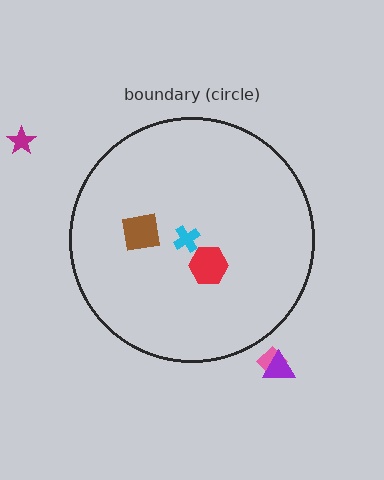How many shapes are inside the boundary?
3 inside, 3 outside.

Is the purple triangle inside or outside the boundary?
Outside.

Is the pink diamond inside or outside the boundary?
Outside.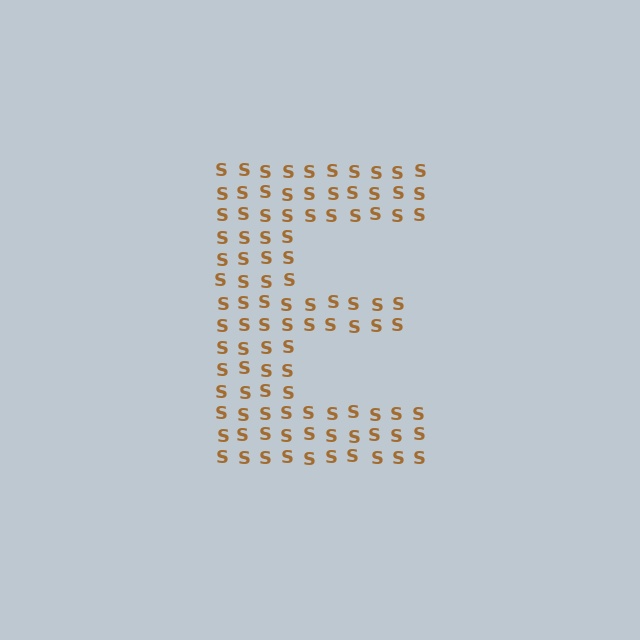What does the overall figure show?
The overall figure shows the letter E.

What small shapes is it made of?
It is made of small letter S's.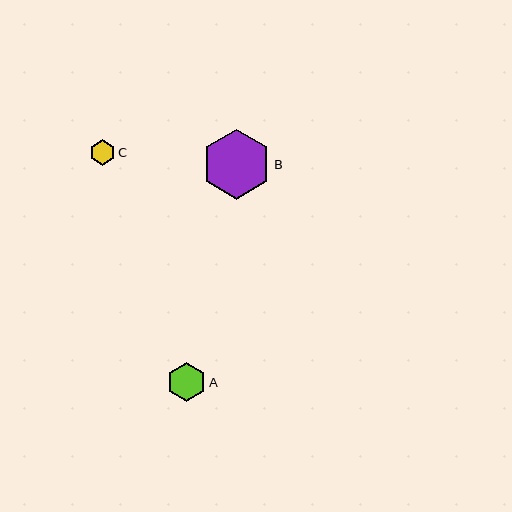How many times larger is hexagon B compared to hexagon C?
Hexagon B is approximately 2.7 times the size of hexagon C.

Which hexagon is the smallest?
Hexagon C is the smallest with a size of approximately 26 pixels.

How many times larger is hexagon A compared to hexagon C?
Hexagon A is approximately 1.5 times the size of hexagon C.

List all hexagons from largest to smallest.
From largest to smallest: B, A, C.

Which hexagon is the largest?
Hexagon B is the largest with a size of approximately 70 pixels.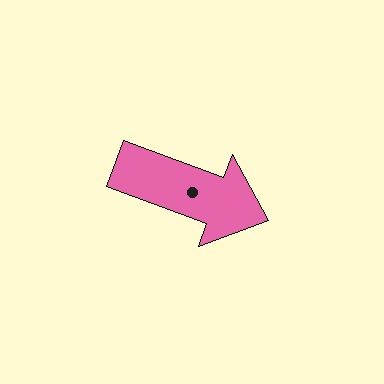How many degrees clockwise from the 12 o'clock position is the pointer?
Approximately 110 degrees.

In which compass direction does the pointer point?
East.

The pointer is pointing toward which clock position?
Roughly 4 o'clock.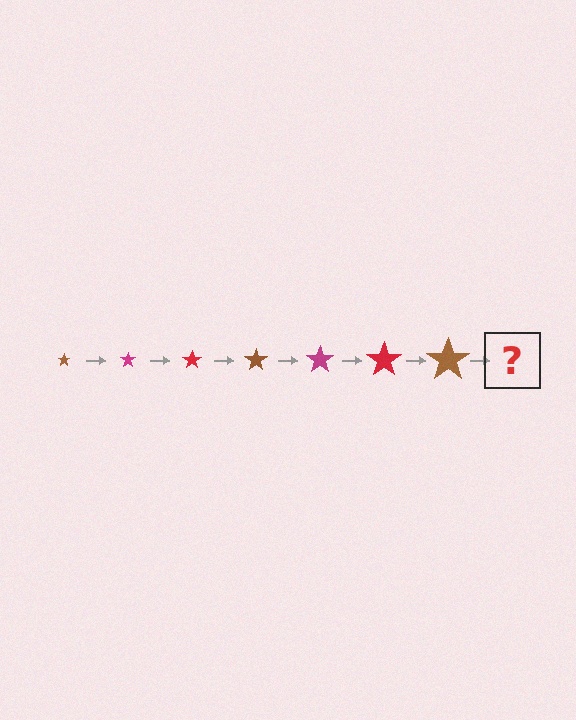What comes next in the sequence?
The next element should be a magenta star, larger than the previous one.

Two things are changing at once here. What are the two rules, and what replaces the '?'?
The two rules are that the star grows larger each step and the color cycles through brown, magenta, and red. The '?' should be a magenta star, larger than the previous one.